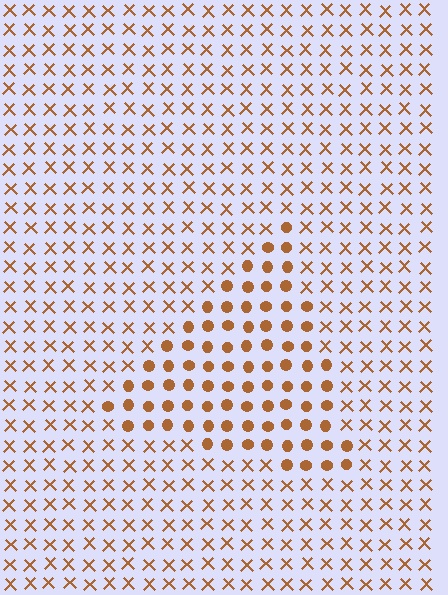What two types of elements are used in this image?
The image uses circles inside the triangle region and X marks outside it.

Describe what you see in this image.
The image is filled with small brown elements arranged in a uniform grid. A triangle-shaped region contains circles, while the surrounding area contains X marks. The boundary is defined purely by the change in element shape.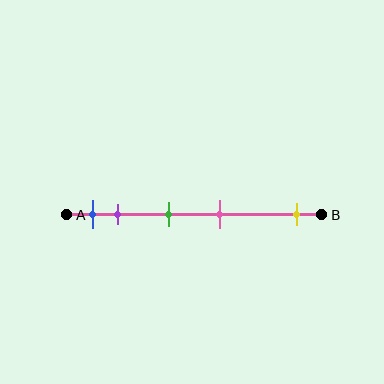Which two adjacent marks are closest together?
The blue and purple marks are the closest adjacent pair.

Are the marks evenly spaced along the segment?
No, the marks are not evenly spaced.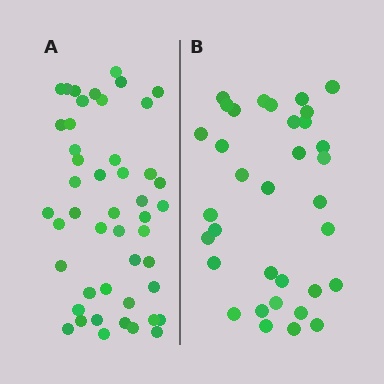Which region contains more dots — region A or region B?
Region A (the left region) has more dots.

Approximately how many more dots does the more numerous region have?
Region A has approximately 15 more dots than region B.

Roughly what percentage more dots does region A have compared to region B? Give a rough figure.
About 40% more.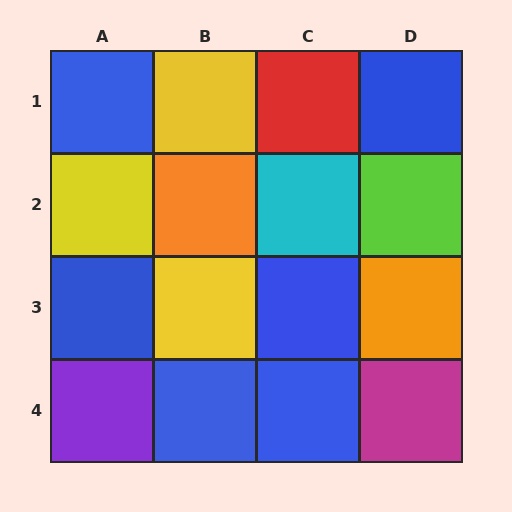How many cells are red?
1 cell is red.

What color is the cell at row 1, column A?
Blue.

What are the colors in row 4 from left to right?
Purple, blue, blue, magenta.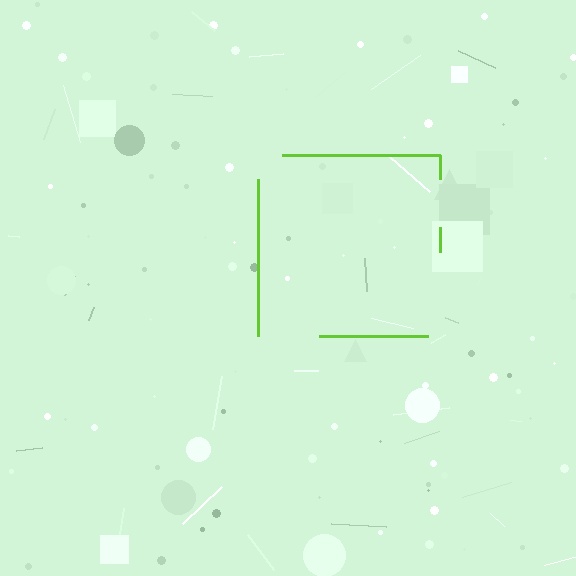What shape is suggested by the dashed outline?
The dashed outline suggests a square.